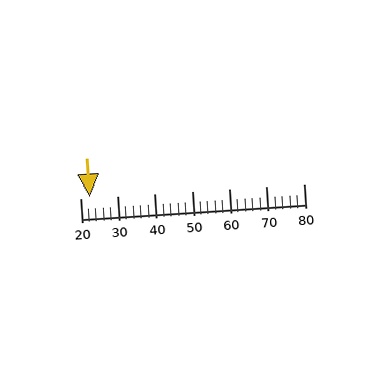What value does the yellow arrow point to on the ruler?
The yellow arrow points to approximately 23.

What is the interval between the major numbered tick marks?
The major tick marks are spaced 10 units apart.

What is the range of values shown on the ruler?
The ruler shows values from 20 to 80.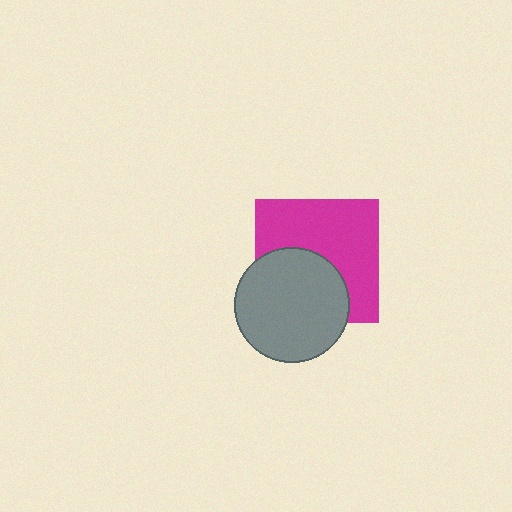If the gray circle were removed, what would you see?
You would see the complete magenta square.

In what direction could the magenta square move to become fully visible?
The magenta square could move up. That would shift it out from behind the gray circle entirely.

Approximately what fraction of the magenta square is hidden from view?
Roughly 41% of the magenta square is hidden behind the gray circle.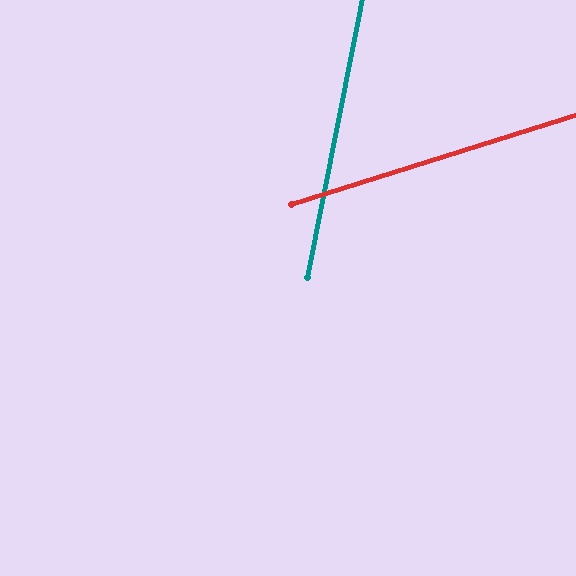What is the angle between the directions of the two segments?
Approximately 62 degrees.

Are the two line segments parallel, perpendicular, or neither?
Neither parallel nor perpendicular — they differ by about 62°.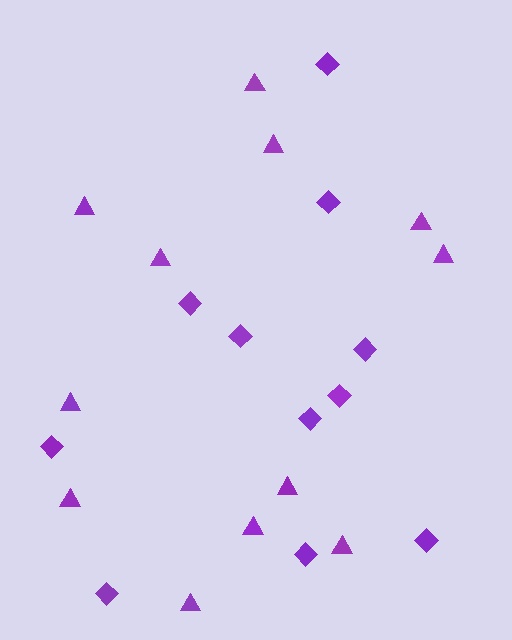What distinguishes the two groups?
There are 2 groups: one group of triangles (12) and one group of diamonds (11).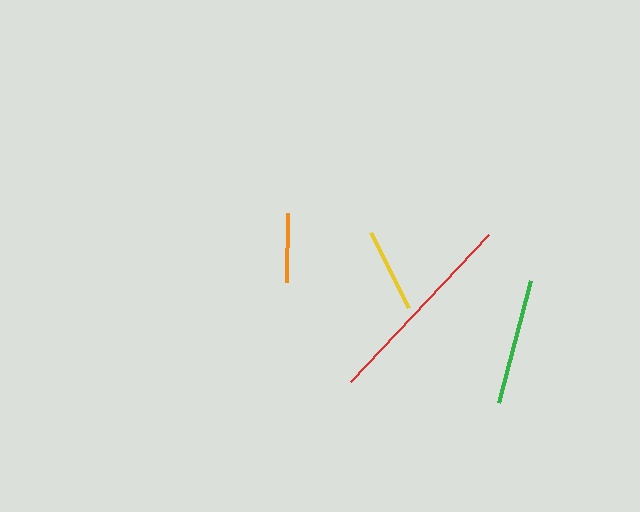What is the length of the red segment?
The red segment is approximately 201 pixels long.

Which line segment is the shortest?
The orange line is the shortest at approximately 69 pixels.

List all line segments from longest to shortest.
From longest to shortest: red, green, yellow, orange.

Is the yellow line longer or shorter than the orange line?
The yellow line is longer than the orange line.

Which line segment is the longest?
The red line is the longest at approximately 201 pixels.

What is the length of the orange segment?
The orange segment is approximately 69 pixels long.